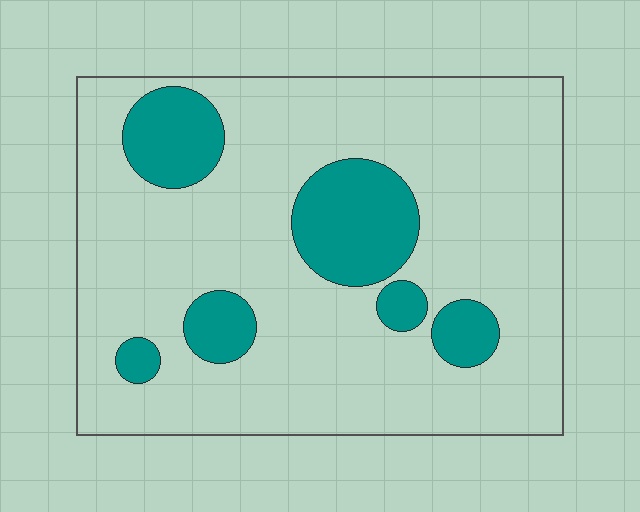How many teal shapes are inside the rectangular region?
6.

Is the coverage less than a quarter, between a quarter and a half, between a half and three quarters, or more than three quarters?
Less than a quarter.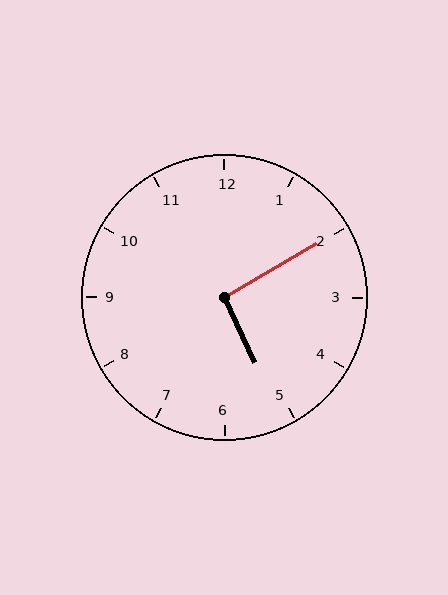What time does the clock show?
5:10.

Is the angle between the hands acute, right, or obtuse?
It is right.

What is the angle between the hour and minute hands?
Approximately 95 degrees.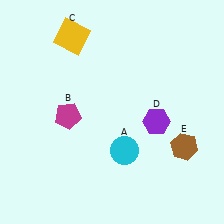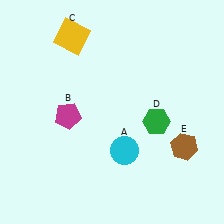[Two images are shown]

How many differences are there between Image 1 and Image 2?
There is 1 difference between the two images.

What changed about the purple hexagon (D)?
In Image 1, D is purple. In Image 2, it changed to green.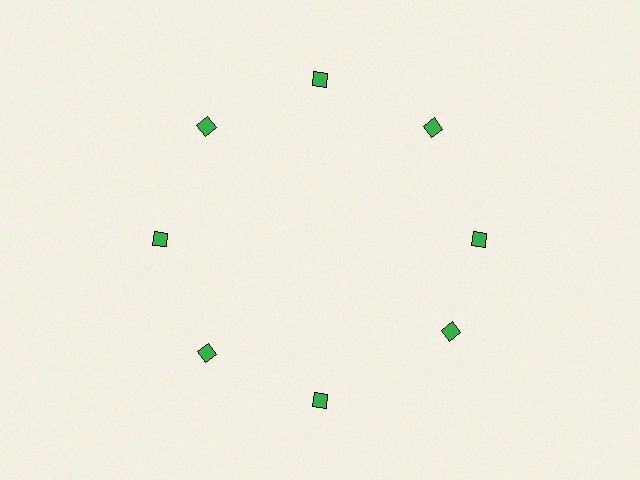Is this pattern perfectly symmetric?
No. The 8 green diamonds are arranged in a ring, but one element near the 4 o'clock position is rotated out of alignment along the ring, breaking the 8-fold rotational symmetry.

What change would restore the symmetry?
The symmetry would be restored by rotating it back into even spacing with its neighbors so that all 8 diamonds sit at equal angles and equal distance from the center.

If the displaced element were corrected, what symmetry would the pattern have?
It would have 8-fold rotational symmetry — the pattern would map onto itself every 45 degrees.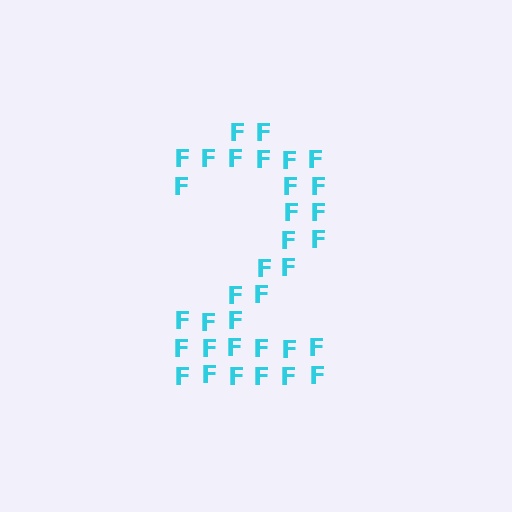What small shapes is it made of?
It is made of small letter F's.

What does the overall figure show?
The overall figure shows the digit 2.